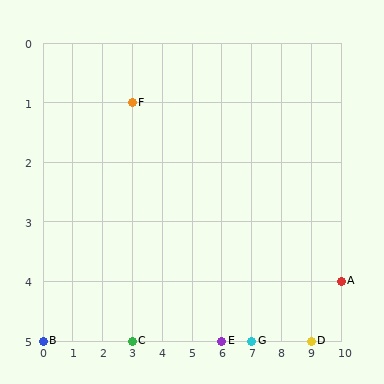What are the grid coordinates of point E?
Point E is at grid coordinates (6, 5).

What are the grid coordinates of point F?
Point F is at grid coordinates (3, 1).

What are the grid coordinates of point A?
Point A is at grid coordinates (10, 4).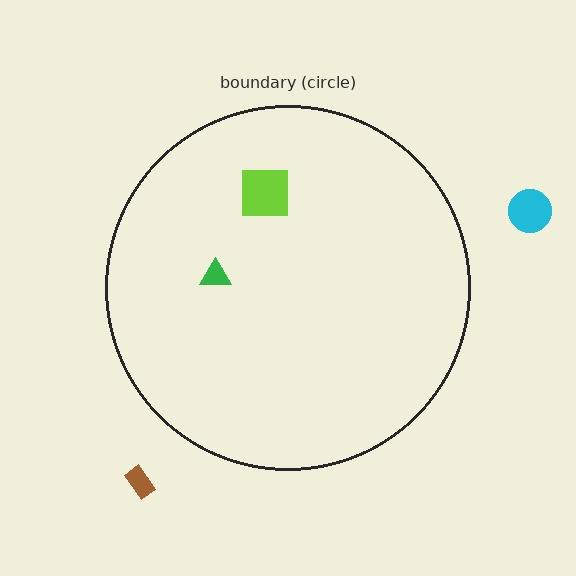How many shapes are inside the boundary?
2 inside, 2 outside.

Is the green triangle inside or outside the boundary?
Inside.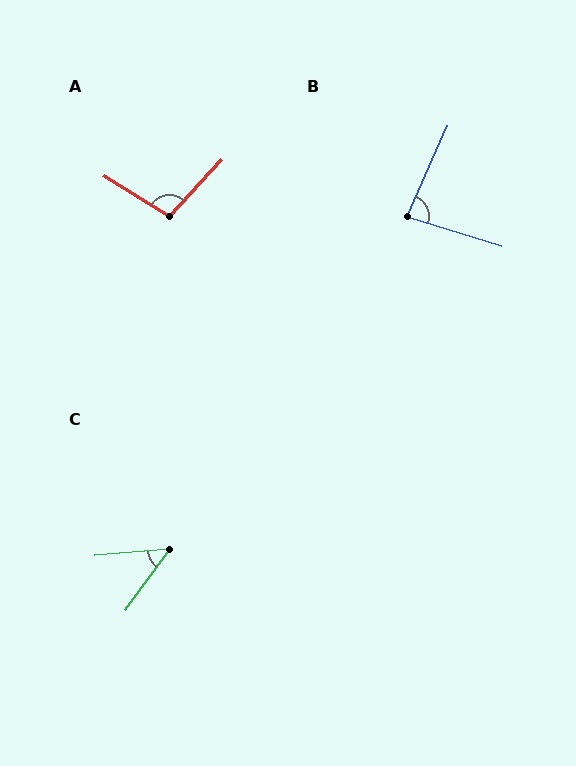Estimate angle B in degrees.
Approximately 83 degrees.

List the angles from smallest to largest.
C (49°), B (83°), A (100°).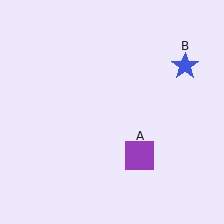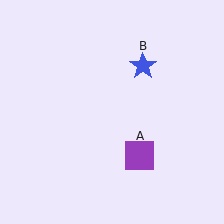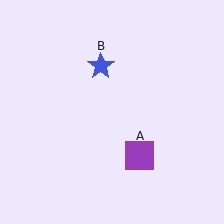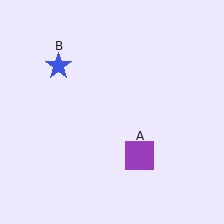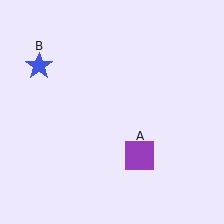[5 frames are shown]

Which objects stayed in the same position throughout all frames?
Purple square (object A) remained stationary.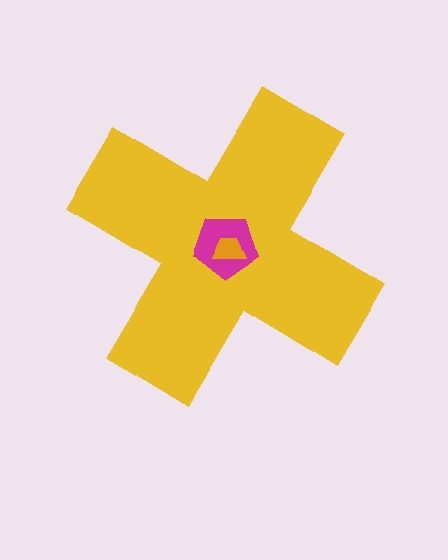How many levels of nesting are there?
3.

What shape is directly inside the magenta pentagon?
The orange trapezoid.